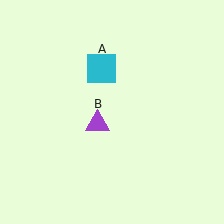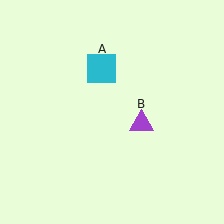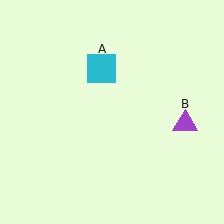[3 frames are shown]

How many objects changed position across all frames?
1 object changed position: purple triangle (object B).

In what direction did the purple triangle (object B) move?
The purple triangle (object B) moved right.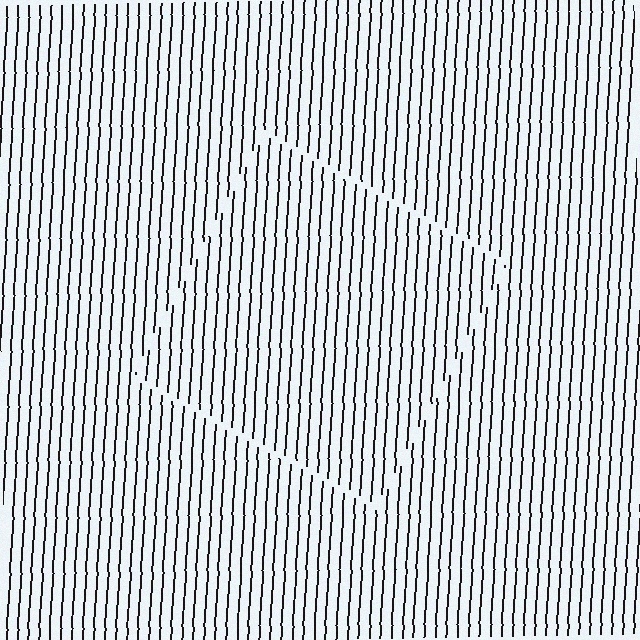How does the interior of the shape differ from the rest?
The interior of the shape contains the same grating, shifted by half a period — the contour is defined by the phase discontinuity where line-ends from the inner and outer gratings abut.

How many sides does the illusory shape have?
4 sides — the line-ends trace a square.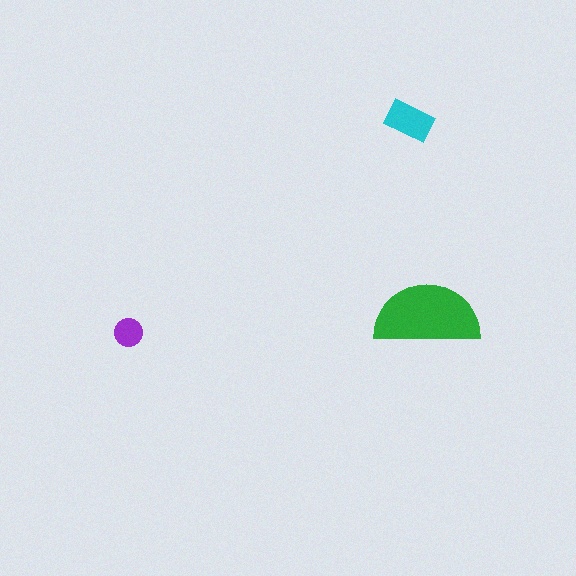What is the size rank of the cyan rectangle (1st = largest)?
2nd.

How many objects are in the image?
There are 3 objects in the image.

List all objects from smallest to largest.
The purple circle, the cyan rectangle, the green semicircle.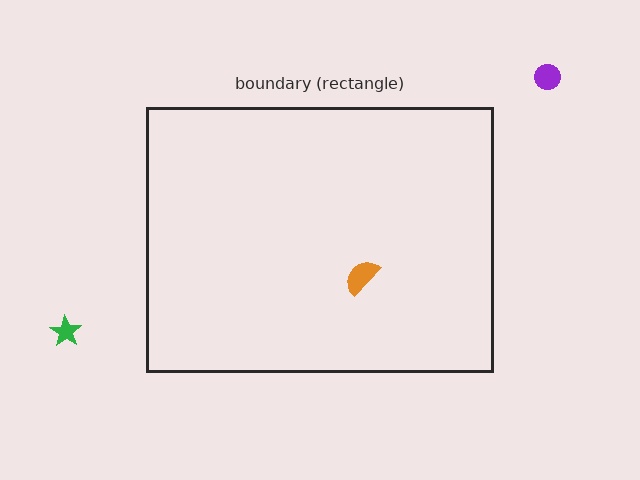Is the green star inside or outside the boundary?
Outside.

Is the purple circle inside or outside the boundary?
Outside.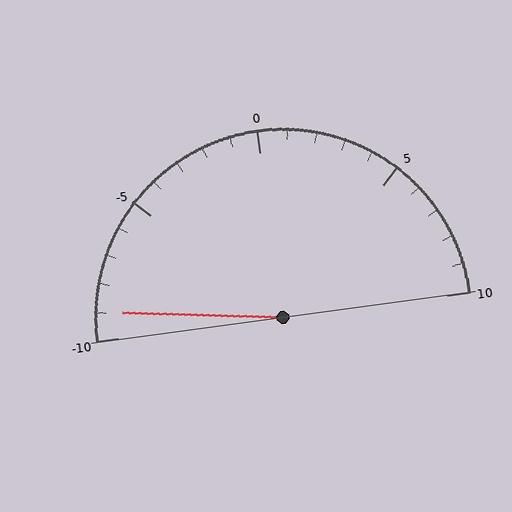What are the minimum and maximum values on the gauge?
The gauge ranges from -10 to 10.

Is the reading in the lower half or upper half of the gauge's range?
The reading is in the lower half of the range (-10 to 10).